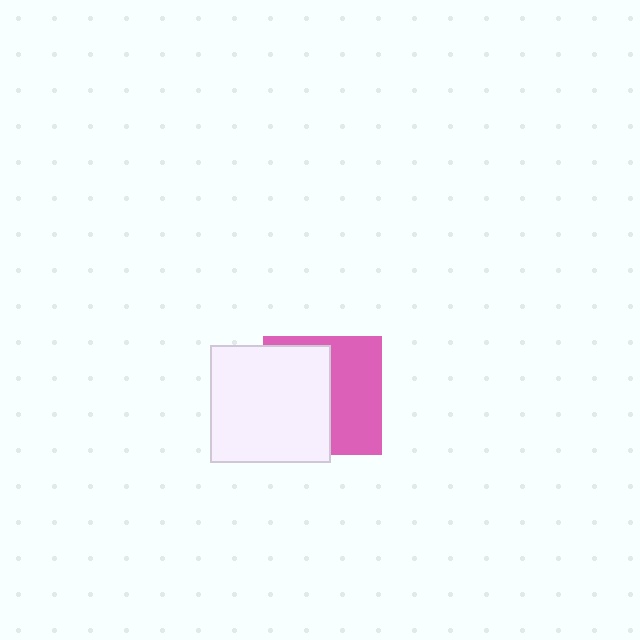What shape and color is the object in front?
The object in front is a white rectangle.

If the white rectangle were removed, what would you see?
You would see the complete pink square.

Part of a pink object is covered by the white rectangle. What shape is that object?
It is a square.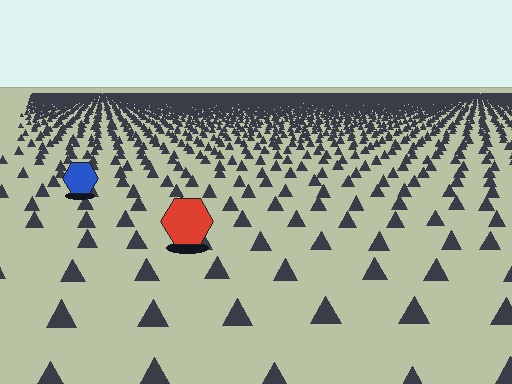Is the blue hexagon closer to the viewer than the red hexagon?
No. The red hexagon is closer — you can tell from the texture gradient: the ground texture is coarser near it.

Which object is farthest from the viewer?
The blue hexagon is farthest from the viewer. It appears smaller and the ground texture around it is denser.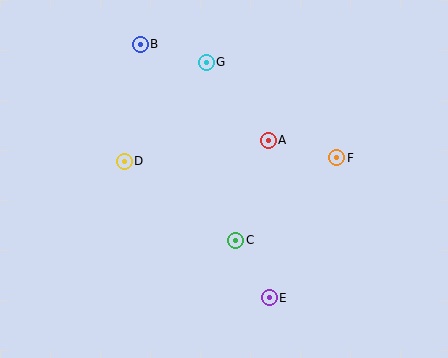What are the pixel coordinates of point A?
Point A is at (268, 140).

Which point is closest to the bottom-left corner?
Point D is closest to the bottom-left corner.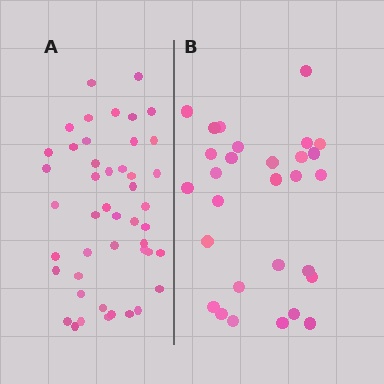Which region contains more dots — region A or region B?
Region A (the left region) has more dots.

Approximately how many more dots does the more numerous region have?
Region A has approximately 15 more dots than region B.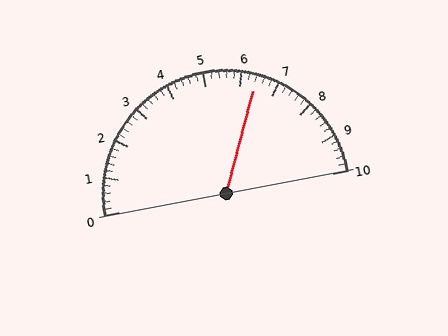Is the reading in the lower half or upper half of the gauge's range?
The reading is in the upper half of the range (0 to 10).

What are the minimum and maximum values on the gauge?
The gauge ranges from 0 to 10.